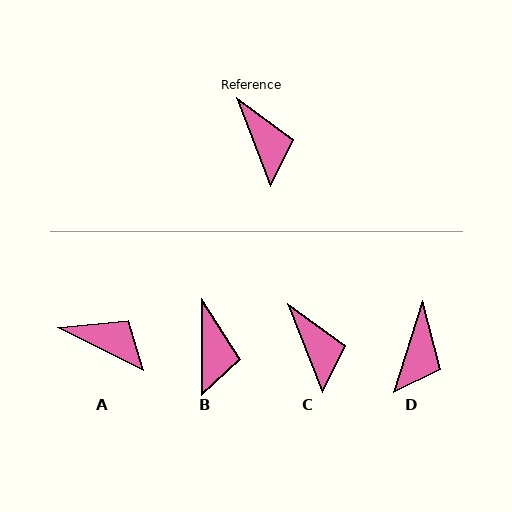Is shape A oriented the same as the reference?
No, it is off by about 42 degrees.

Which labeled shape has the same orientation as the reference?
C.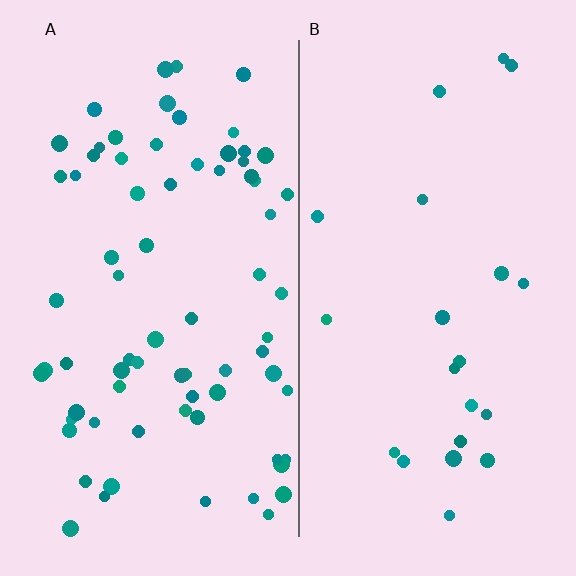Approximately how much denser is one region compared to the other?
Approximately 3.3× — region A over region B.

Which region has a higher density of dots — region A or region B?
A (the left).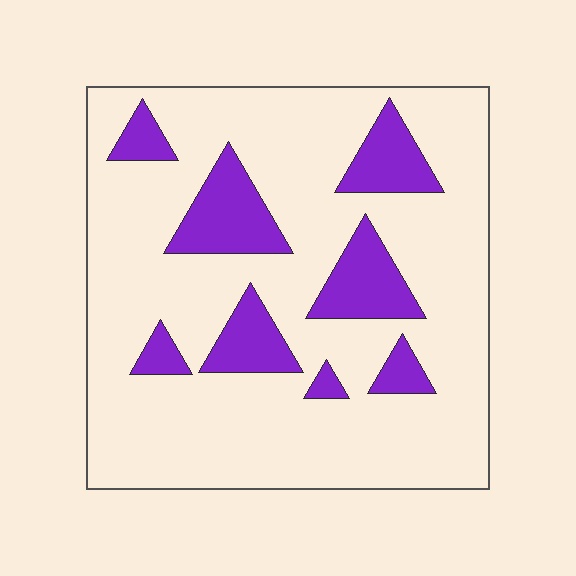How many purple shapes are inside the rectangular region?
8.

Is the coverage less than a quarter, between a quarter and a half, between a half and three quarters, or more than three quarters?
Less than a quarter.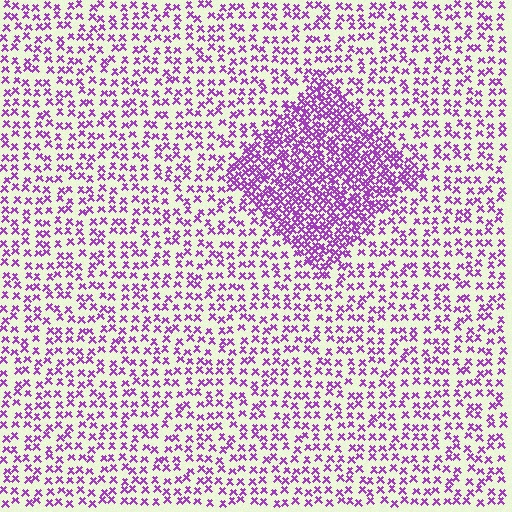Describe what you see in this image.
The image contains small purple elements arranged at two different densities. A diamond-shaped region is visible where the elements are more densely packed than the surrounding area.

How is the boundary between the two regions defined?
The boundary is defined by a change in element density (approximately 2.3x ratio). All elements are the same color, size, and shape.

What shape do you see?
I see a diamond.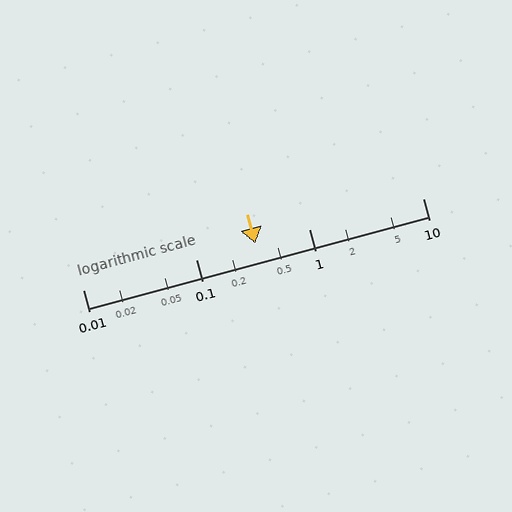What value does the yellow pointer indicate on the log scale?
The pointer indicates approximately 0.33.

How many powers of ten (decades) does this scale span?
The scale spans 3 decades, from 0.01 to 10.